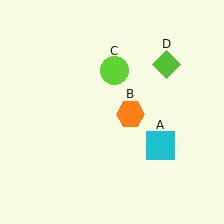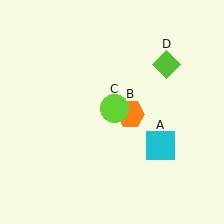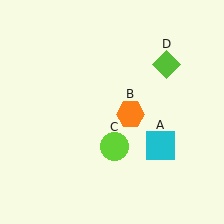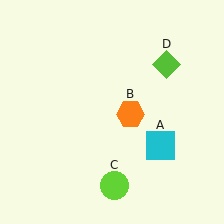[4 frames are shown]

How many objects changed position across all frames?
1 object changed position: lime circle (object C).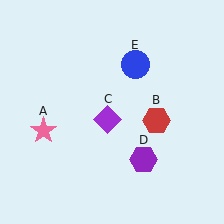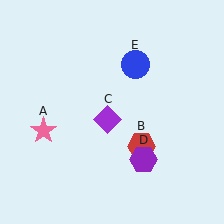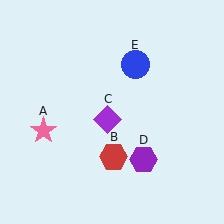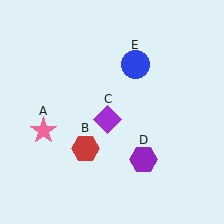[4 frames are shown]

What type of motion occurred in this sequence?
The red hexagon (object B) rotated clockwise around the center of the scene.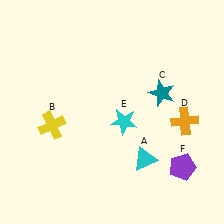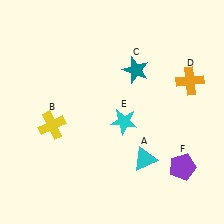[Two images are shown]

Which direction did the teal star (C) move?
The teal star (C) moved left.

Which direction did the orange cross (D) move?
The orange cross (D) moved up.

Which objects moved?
The objects that moved are: the teal star (C), the orange cross (D).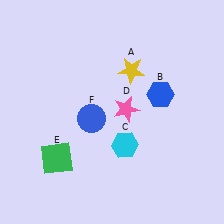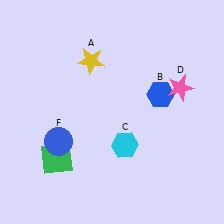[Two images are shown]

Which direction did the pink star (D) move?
The pink star (D) moved right.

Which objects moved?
The objects that moved are: the yellow star (A), the pink star (D), the blue circle (F).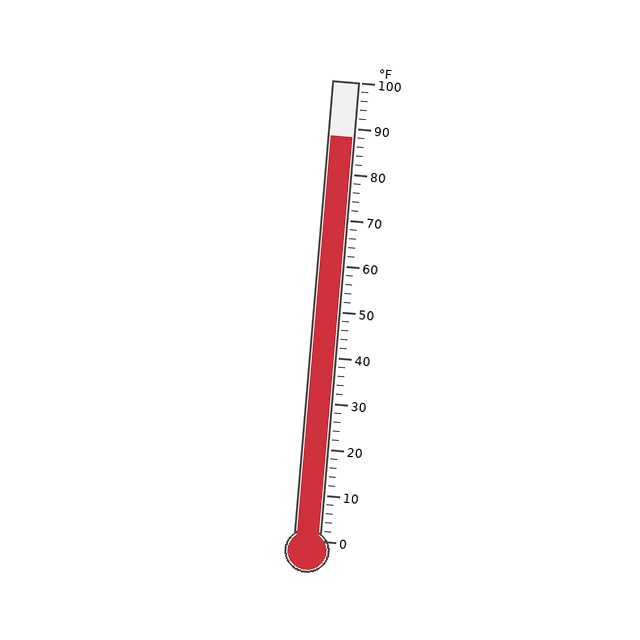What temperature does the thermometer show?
The thermometer shows approximately 88°F.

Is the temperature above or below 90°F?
The temperature is below 90°F.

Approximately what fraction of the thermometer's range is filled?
The thermometer is filled to approximately 90% of its range.